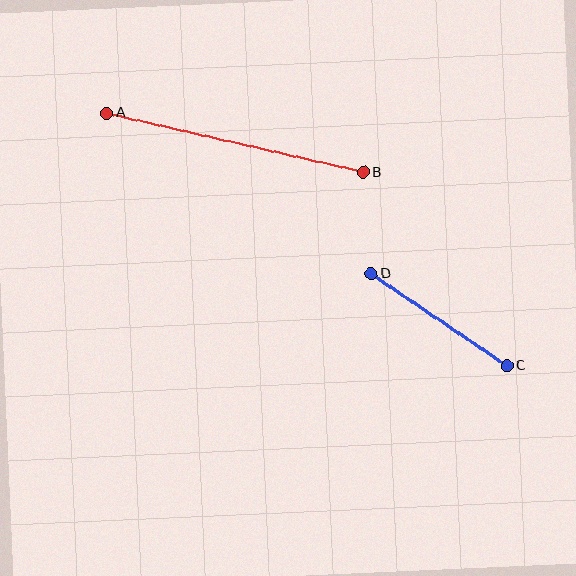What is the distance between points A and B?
The distance is approximately 263 pixels.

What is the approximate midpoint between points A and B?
The midpoint is at approximately (235, 143) pixels.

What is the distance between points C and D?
The distance is approximately 164 pixels.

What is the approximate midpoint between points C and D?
The midpoint is at approximately (439, 320) pixels.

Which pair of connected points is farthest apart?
Points A and B are farthest apart.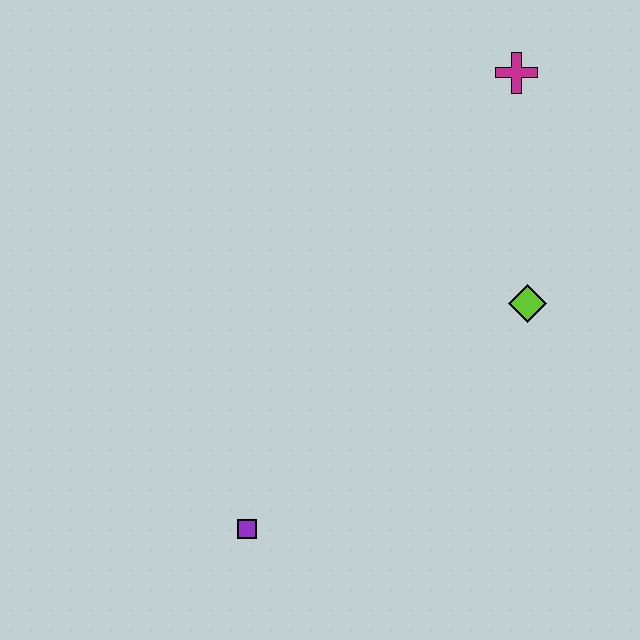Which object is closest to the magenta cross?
The lime diamond is closest to the magenta cross.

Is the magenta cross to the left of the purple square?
No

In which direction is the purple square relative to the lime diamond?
The purple square is to the left of the lime diamond.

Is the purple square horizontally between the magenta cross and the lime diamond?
No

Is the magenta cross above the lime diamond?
Yes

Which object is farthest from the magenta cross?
The purple square is farthest from the magenta cross.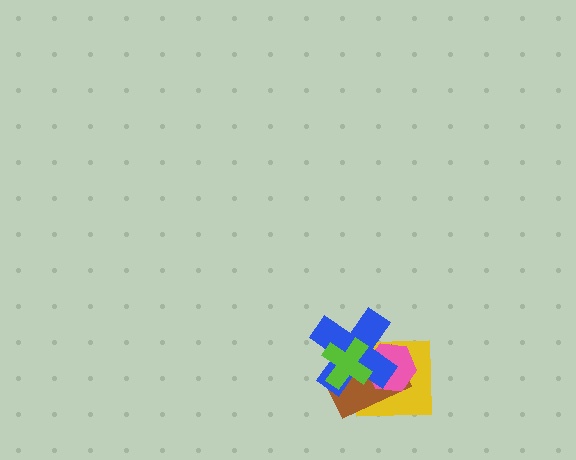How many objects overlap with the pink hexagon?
4 objects overlap with the pink hexagon.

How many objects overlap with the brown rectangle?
4 objects overlap with the brown rectangle.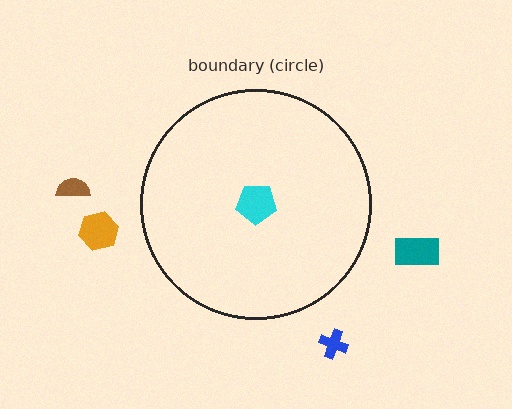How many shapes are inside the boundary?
1 inside, 4 outside.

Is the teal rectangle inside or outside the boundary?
Outside.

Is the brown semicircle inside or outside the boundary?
Outside.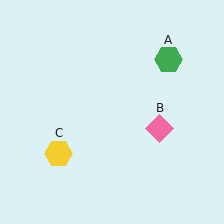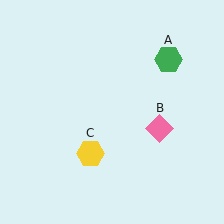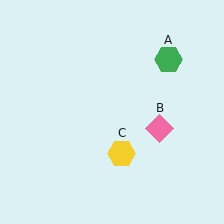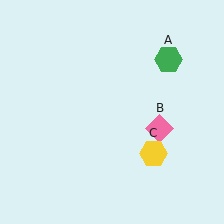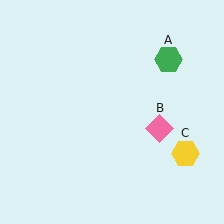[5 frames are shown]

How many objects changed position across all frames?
1 object changed position: yellow hexagon (object C).